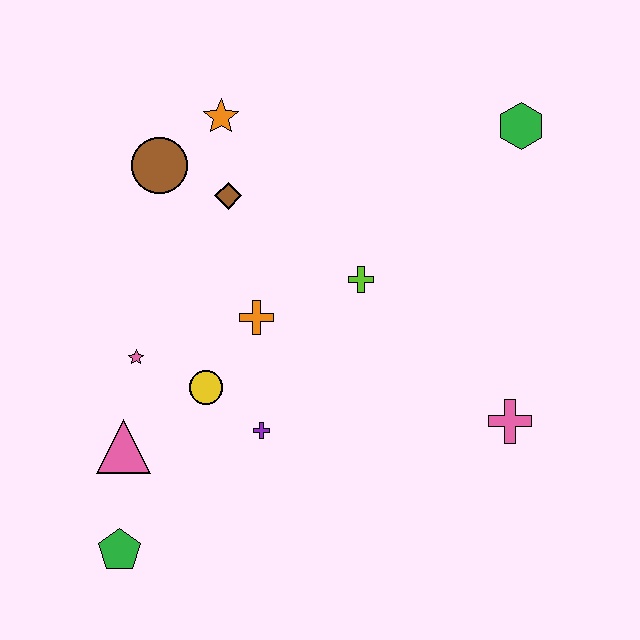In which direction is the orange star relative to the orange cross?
The orange star is above the orange cross.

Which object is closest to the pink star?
The yellow circle is closest to the pink star.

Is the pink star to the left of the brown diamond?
Yes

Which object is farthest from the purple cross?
The green hexagon is farthest from the purple cross.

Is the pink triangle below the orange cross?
Yes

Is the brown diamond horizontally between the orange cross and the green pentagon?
Yes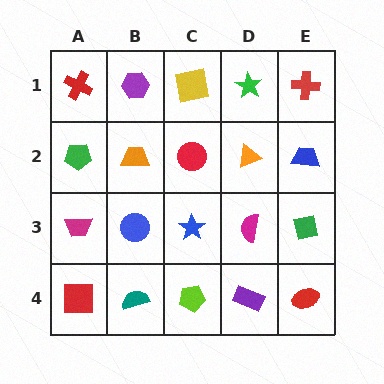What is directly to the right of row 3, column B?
A blue star.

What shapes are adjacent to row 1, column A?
A green pentagon (row 2, column A), a purple hexagon (row 1, column B).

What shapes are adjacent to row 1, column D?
An orange triangle (row 2, column D), a yellow square (row 1, column C), a red cross (row 1, column E).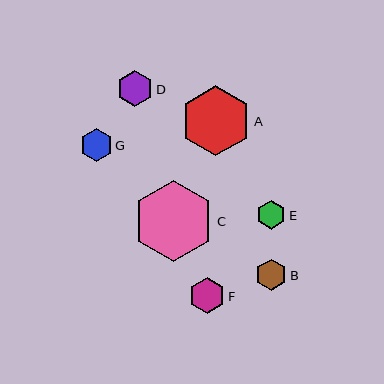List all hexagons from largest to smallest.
From largest to smallest: C, A, D, F, G, B, E.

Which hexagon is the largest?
Hexagon C is the largest with a size of approximately 81 pixels.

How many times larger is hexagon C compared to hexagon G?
Hexagon C is approximately 2.5 times the size of hexagon G.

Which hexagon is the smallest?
Hexagon E is the smallest with a size of approximately 29 pixels.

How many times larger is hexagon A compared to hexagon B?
Hexagon A is approximately 2.3 times the size of hexagon B.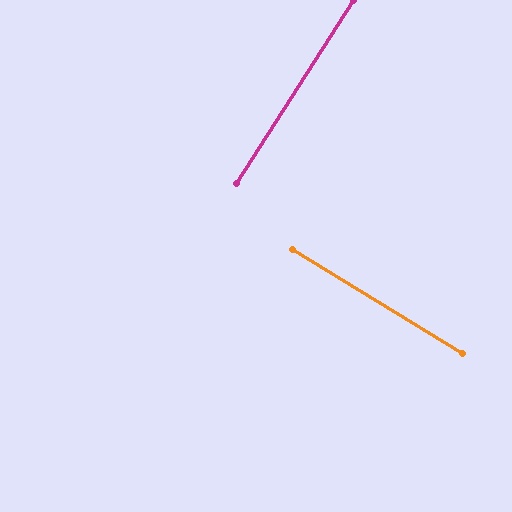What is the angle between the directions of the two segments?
Approximately 89 degrees.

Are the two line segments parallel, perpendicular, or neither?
Perpendicular — they meet at approximately 89°.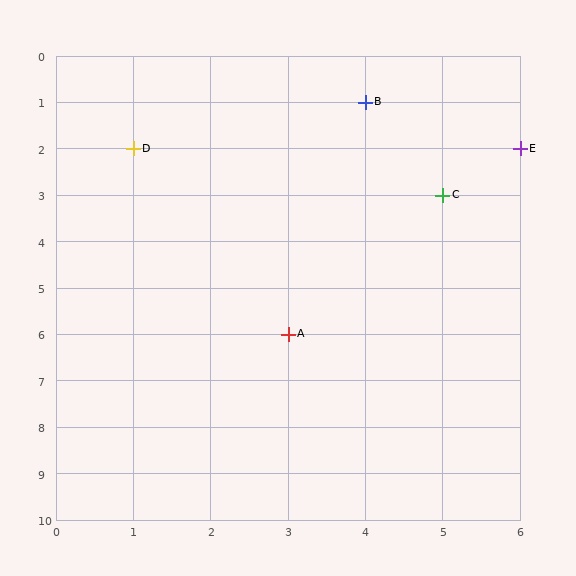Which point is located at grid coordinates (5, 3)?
Point C is at (5, 3).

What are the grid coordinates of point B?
Point B is at grid coordinates (4, 1).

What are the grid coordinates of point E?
Point E is at grid coordinates (6, 2).